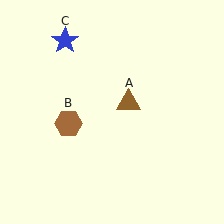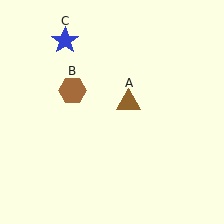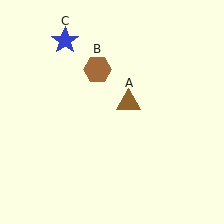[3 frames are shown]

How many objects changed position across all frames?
1 object changed position: brown hexagon (object B).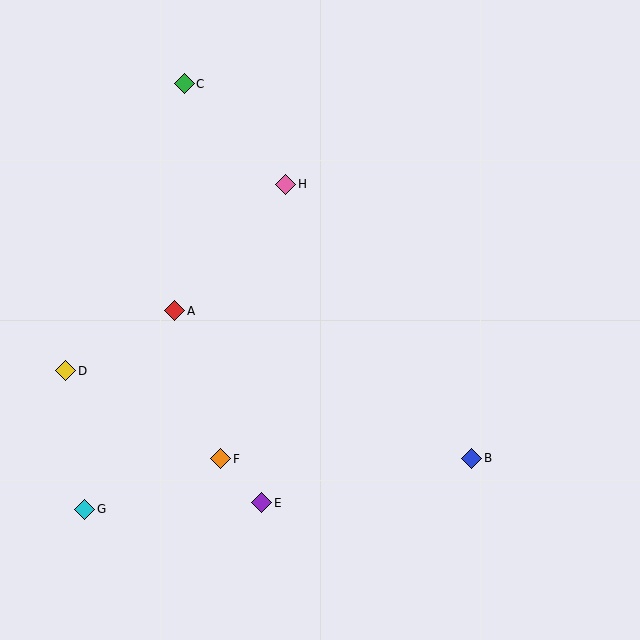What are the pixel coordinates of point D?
Point D is at (66, 371).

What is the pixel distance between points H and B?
The distance between H and B is 331 pixels.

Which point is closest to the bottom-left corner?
Point G is closest to the bottom-left corner.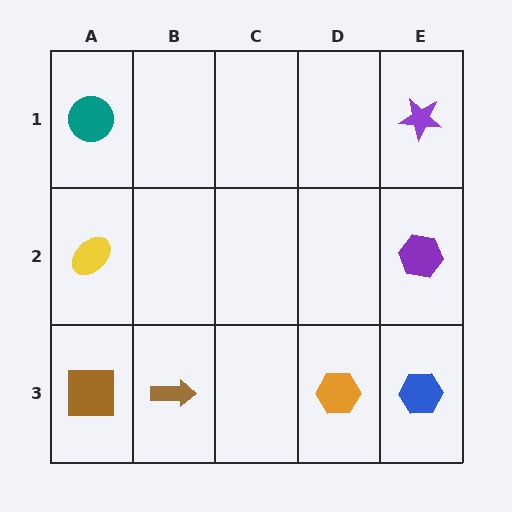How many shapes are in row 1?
2 shapes.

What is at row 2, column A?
A yellow ellipse.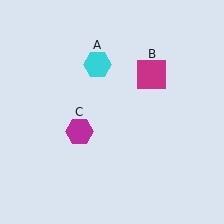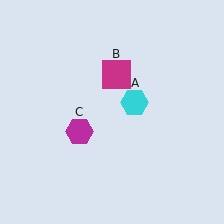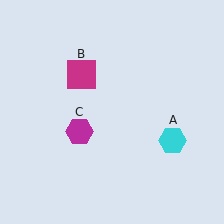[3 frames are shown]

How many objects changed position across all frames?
2 objects changed position: cyan hexagon (object A), magenta square (object B).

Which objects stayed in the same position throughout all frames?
Magenta hexagon (object C) remained stationary.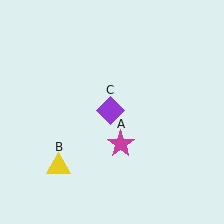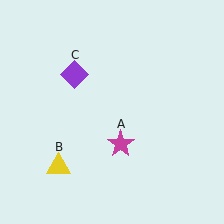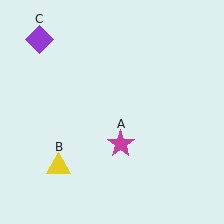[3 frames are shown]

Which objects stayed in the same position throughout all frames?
Magenta star (object A) and yellow triangle (object B) remained stationary.